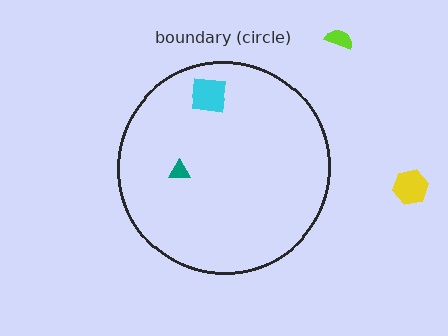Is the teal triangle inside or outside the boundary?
Inside.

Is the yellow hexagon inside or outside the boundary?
Outside.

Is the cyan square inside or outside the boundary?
Inside.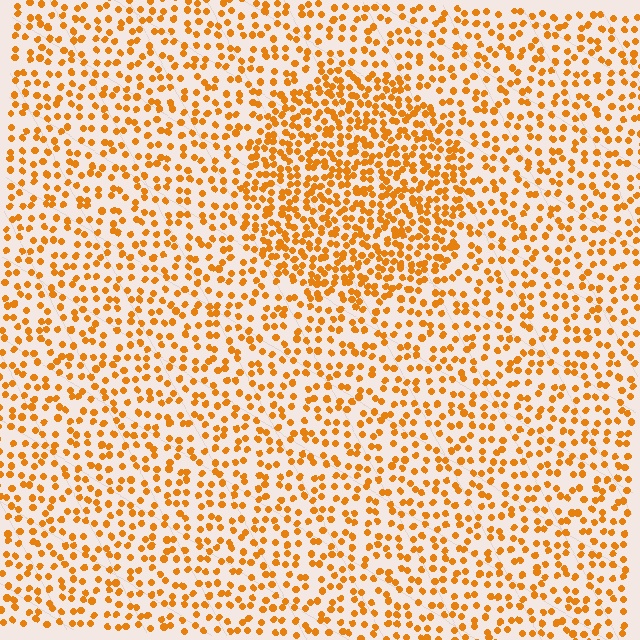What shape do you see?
I see a circle.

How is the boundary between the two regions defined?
The boundary is defined by a change in element density (approximately 1.9x ratio). All elements are the same color, size, and shape.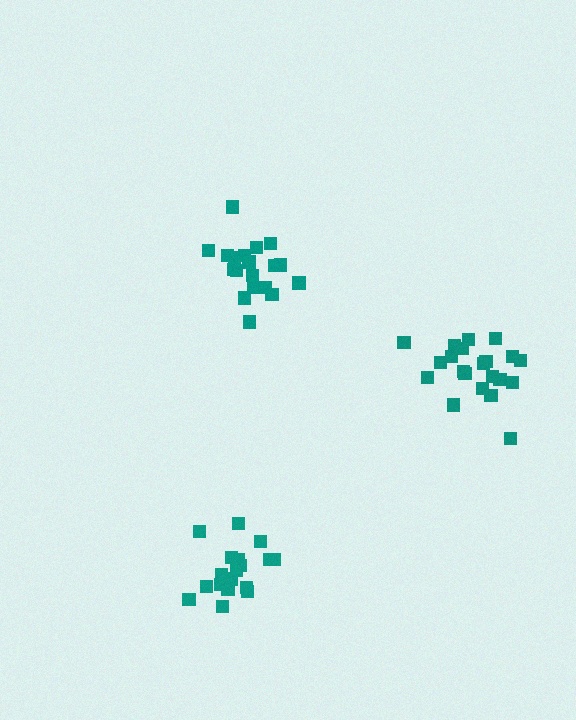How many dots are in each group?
Group 1: 18 dots, Group 2: 19 dots, Group 3: 21 dots (58 total).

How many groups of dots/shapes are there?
There are 3 groups.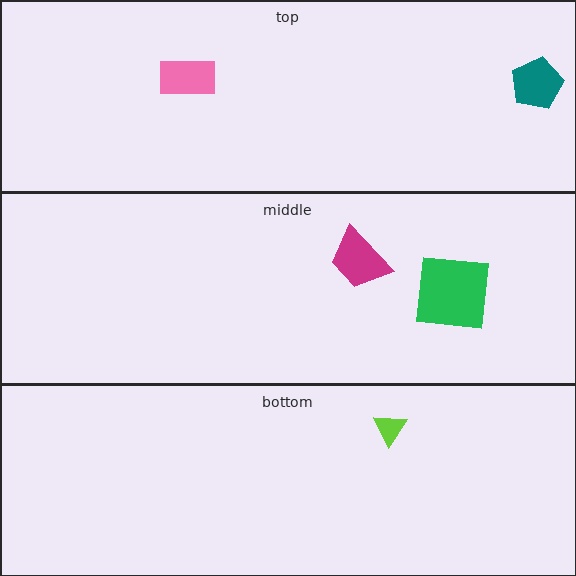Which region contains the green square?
The middle region.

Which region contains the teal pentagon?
The top region.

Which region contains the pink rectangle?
The top region.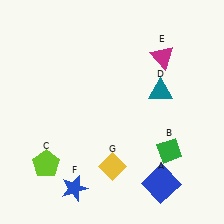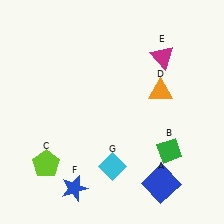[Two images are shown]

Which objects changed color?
D changed from teal to orange. G changed from yellow to cyan.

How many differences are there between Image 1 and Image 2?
There are 2 differences between the two images.